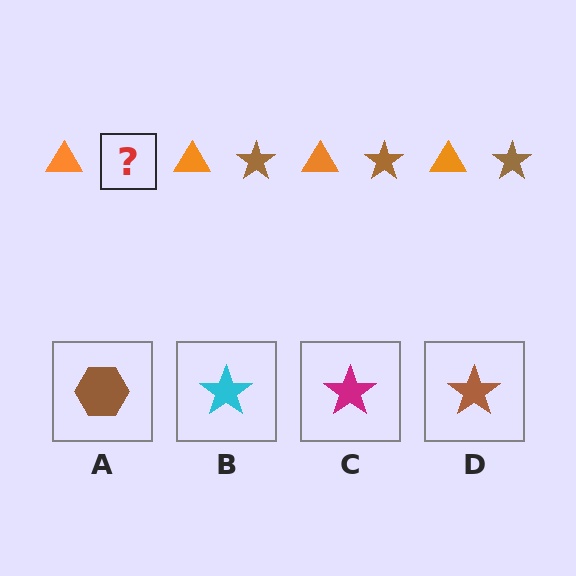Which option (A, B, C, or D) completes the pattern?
D.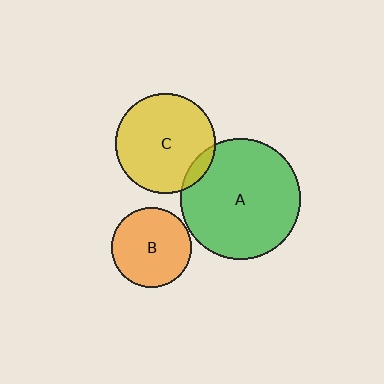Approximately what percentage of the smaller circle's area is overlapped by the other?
Approximately 10%.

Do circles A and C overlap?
Yes.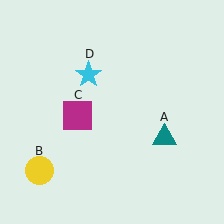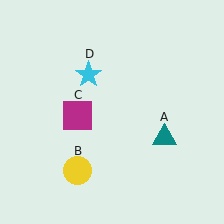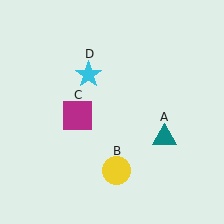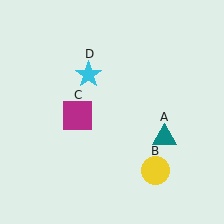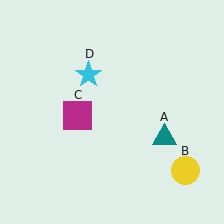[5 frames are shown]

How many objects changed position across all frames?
1 object changed position: yellow circle (object B).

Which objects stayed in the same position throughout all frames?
Teal triangle (object A) and magenta square (object C) and cyan star (object D) remained stationary.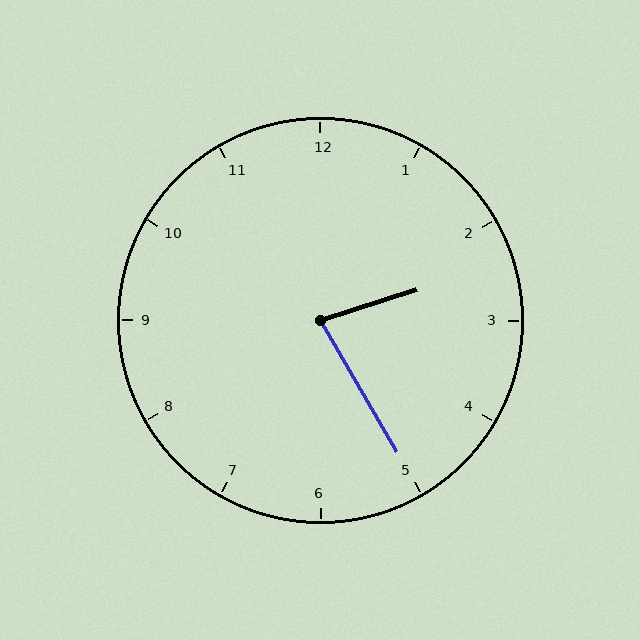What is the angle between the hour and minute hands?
Approximately 78 degrees.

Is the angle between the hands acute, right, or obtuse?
It is acute.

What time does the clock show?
2:25.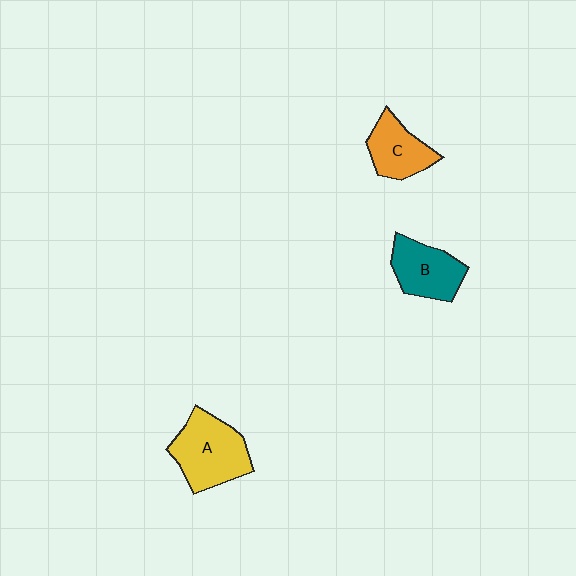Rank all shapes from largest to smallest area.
From largest to smallest: A (yellow), B (teal), C (orange).